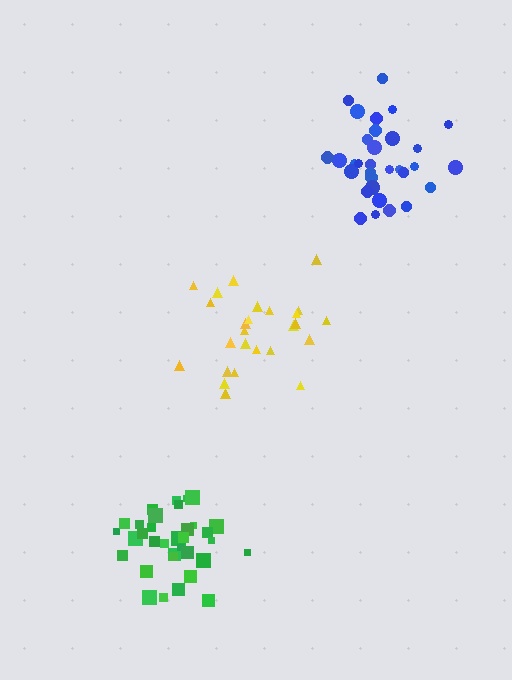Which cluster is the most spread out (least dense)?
Yellow.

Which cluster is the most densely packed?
Green.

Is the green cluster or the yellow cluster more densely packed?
Green.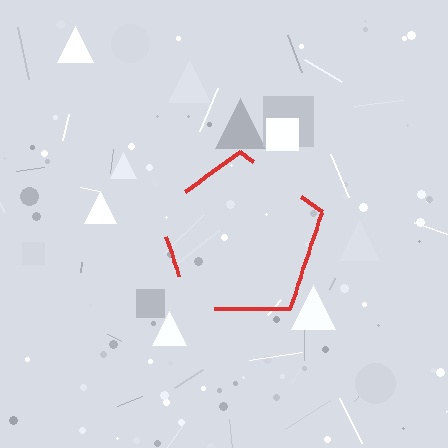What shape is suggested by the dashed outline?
The dashed outline suggests a pentagon.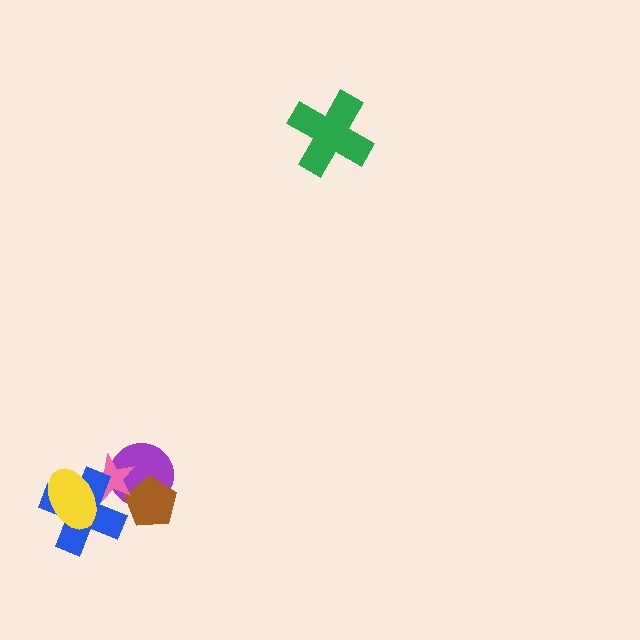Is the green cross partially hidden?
No, no other shape covers it.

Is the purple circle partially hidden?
Yes, it is partially covered by another shape.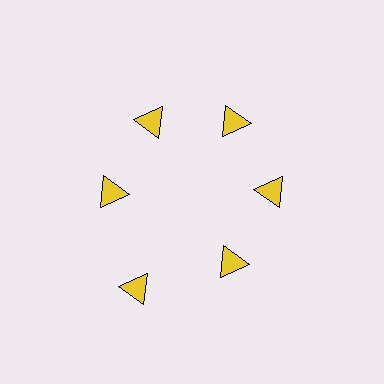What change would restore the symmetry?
The symmetry would be restored by moving it inward, back onto the ring so that all 6 triangles sit at equal angles and equal distance from the center.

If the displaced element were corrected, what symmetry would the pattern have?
It would have 6-fold rotational symmetry — the pattern would map onto itself every 60 degrees.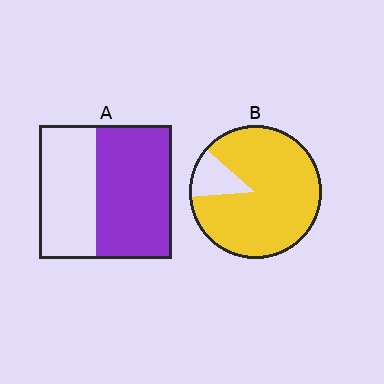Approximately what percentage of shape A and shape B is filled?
A is approximately 55% and B is approximately 90%.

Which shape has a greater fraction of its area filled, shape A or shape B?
Shape B.